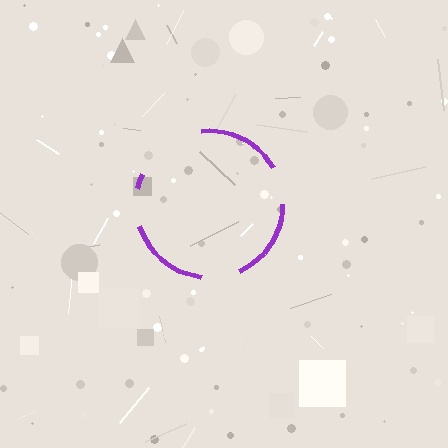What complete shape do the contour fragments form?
The contour fragments form a circle.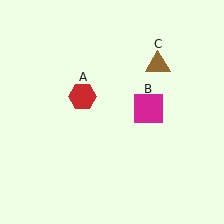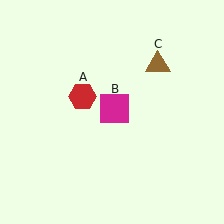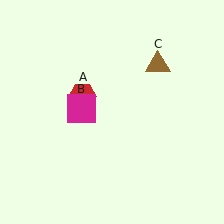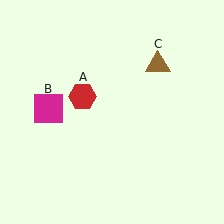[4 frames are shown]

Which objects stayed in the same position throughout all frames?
Red hexagon (object A) and brown triangle (object C) remained stationary.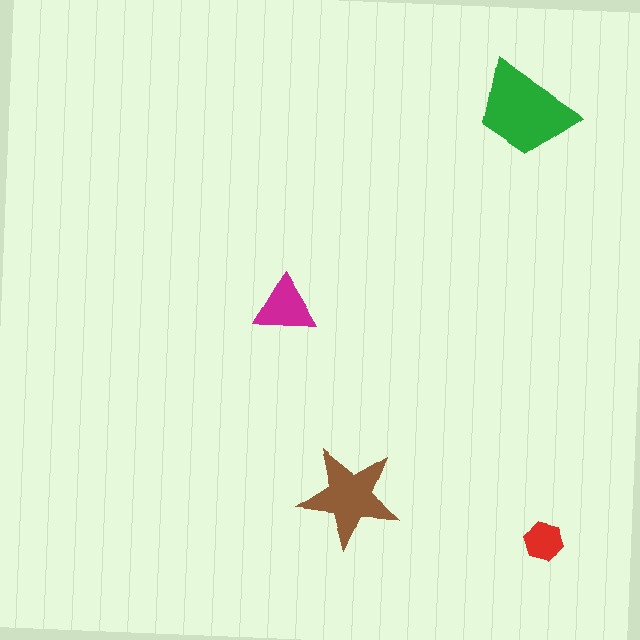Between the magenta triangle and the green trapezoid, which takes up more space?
The green trapezoid.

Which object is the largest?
The green trapezoid.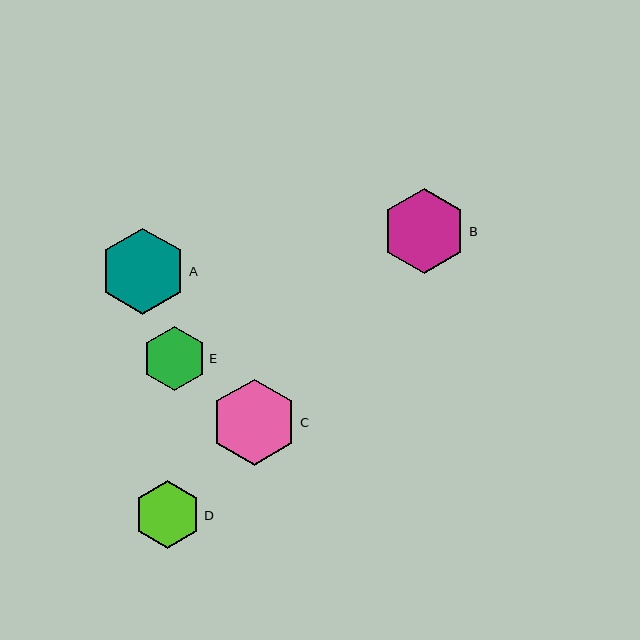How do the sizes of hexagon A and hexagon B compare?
Hexagon A and hexagon B are approximately the same size.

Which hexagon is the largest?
Hexagon C is the largest with a size of approximately 86 pixels.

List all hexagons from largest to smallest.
From largest to smallest: C, A, B, D, E.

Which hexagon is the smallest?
Hexagon E is the smallest with a size of approximately 64 pixels.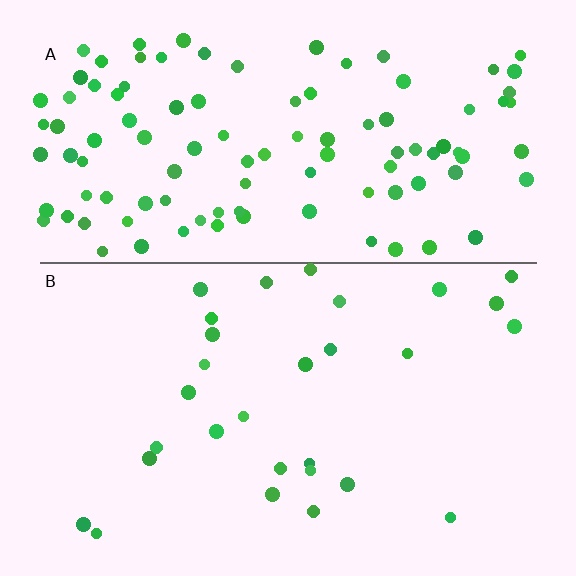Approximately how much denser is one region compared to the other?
Approximately 3.8× — region A over region B.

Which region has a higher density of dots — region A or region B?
A (the top).